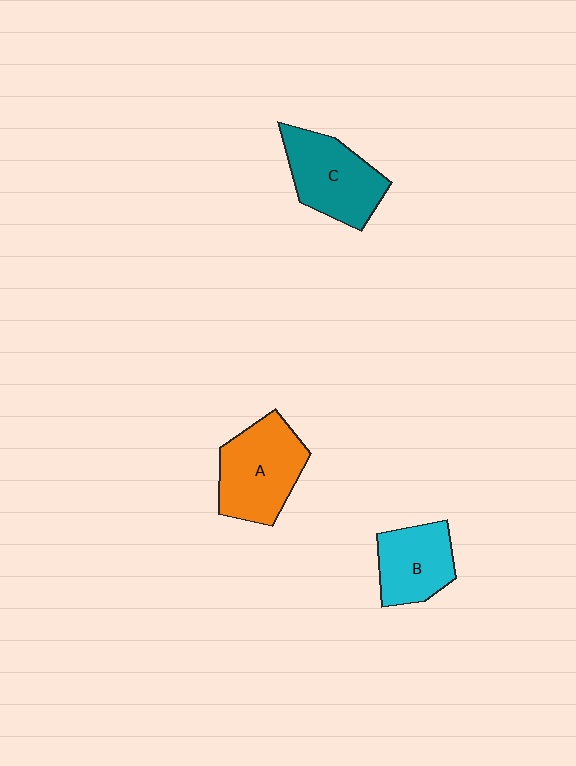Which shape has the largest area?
Shape A (orange).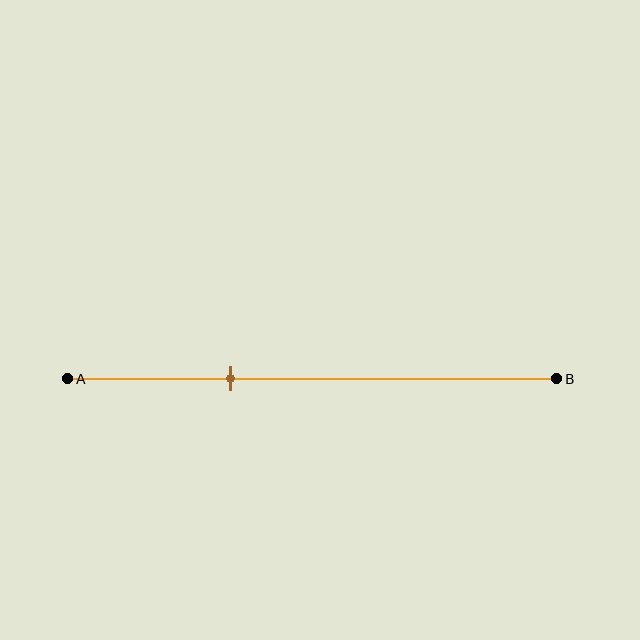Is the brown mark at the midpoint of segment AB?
No, the mark is at about 35% from A, not at the 50% midpoint.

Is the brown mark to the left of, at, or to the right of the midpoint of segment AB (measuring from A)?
The brown mark is to the left of the midpoint of segment AB.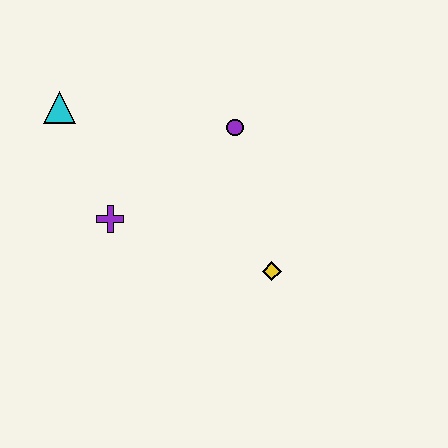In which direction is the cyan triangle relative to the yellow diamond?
The cyan triangle is to the left of the yellow diamond.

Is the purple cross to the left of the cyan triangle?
No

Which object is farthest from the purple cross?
The yellow diamond is farthest from the purple cross.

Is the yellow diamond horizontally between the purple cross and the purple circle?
No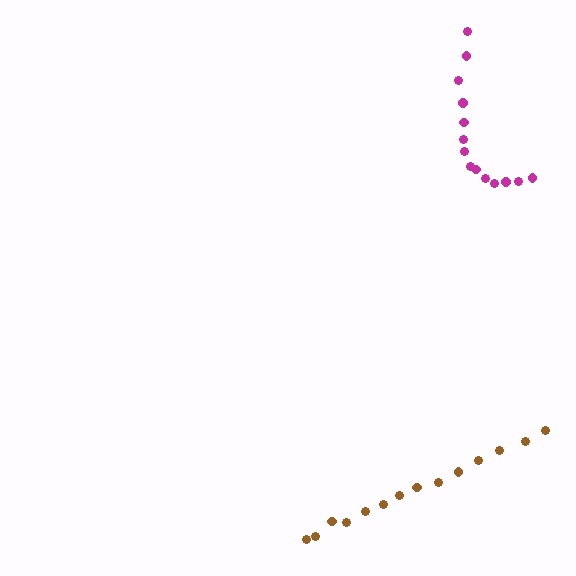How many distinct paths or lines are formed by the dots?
There are 2 distinct paths.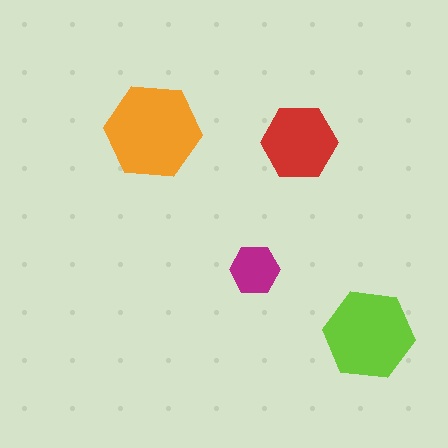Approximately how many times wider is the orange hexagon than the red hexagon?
About 1.5 times wider.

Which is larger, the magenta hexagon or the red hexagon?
The red one.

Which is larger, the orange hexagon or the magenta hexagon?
The orange one.